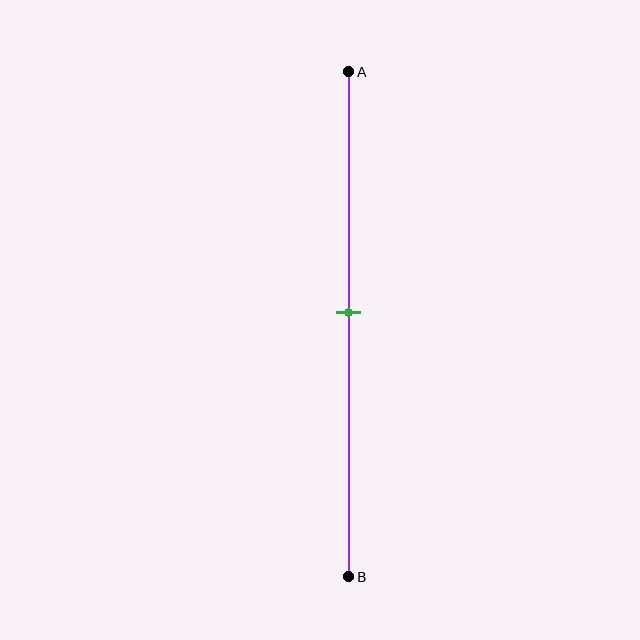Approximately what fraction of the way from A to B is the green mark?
The green mark is approximately 50% of the way from A to B.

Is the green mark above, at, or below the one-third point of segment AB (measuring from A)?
The green mark is below the one-third point of segment AB.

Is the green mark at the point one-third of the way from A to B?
No, the mark is at about 50% from A, not at the 33% one-third point.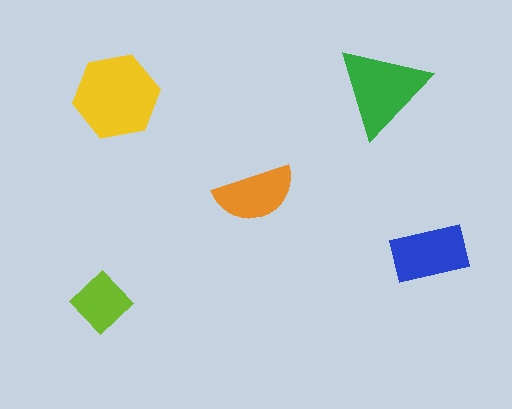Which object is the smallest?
The lime diamond.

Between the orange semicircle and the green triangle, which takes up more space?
The green triangle.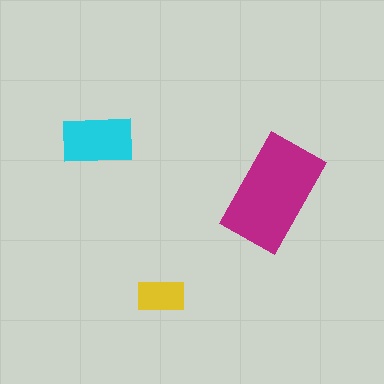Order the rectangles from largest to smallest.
the magenta one, the cyan one, the yellow one.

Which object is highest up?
The cyan rectangle is topmost.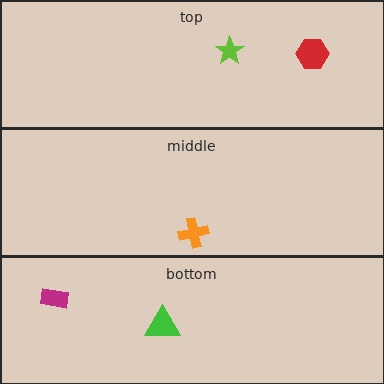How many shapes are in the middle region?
1.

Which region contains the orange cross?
The middle region.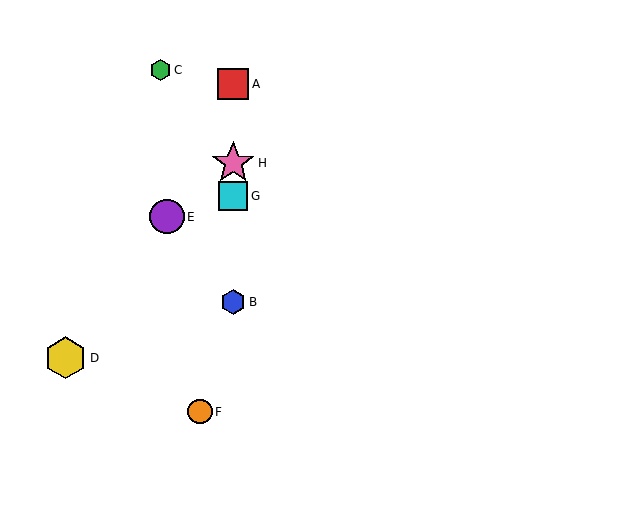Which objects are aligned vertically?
Objects A, B, G, H are aligned vertically.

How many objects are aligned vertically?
4 objects (A, B, G, H) are aligned vertically.